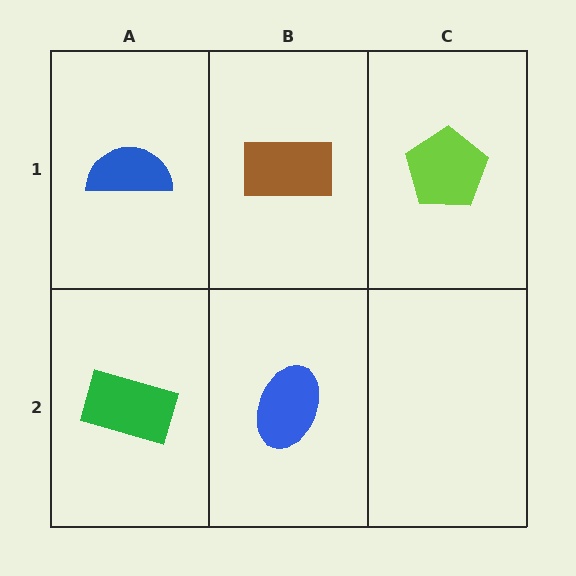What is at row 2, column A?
A green rectangle.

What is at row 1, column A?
A blue semicircle.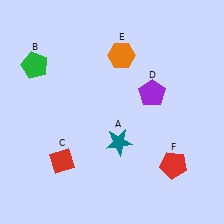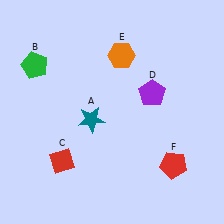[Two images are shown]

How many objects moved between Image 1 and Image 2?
1 object moved between the two images.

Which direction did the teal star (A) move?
The teal star (A) moved left.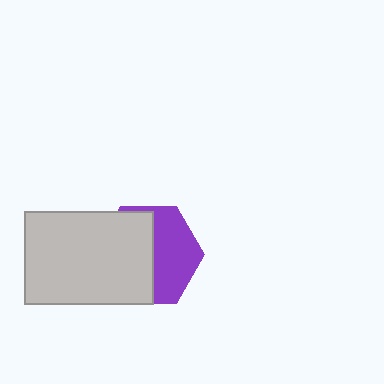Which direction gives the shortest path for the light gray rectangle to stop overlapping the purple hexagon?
Moving left gives the shortest separation.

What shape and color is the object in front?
The object in front is a light gray rectangle.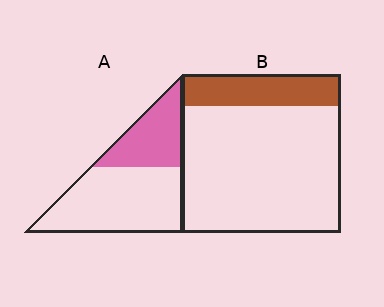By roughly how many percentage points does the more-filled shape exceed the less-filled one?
By roughly 15 percentage points (A over B).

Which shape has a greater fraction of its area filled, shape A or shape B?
Shape A.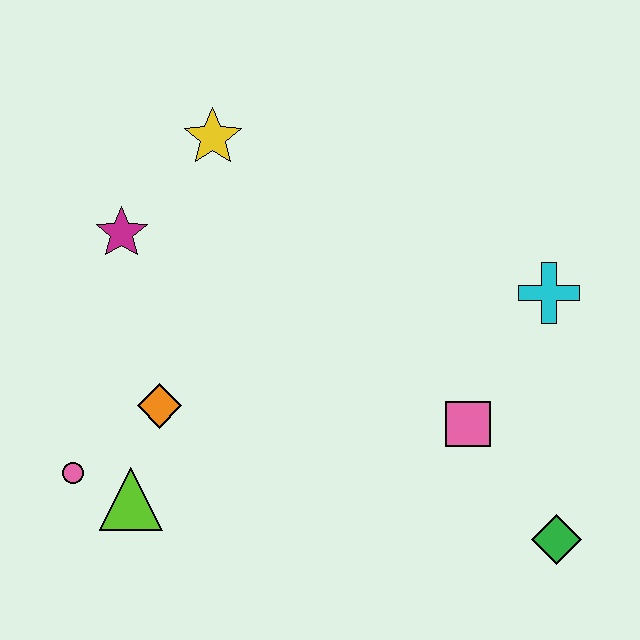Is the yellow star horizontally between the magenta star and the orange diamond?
No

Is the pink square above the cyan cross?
No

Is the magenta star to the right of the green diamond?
No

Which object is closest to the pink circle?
The lime triangle is closest to the pink circle.